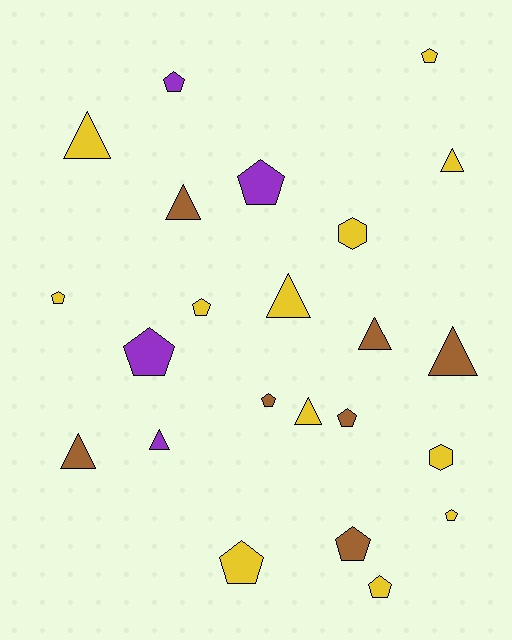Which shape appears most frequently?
Pentagon, with 12 objects.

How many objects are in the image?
There are 23 objects.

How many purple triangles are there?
There is 1 purple triangle.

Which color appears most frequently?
Yellow, with 12 objects.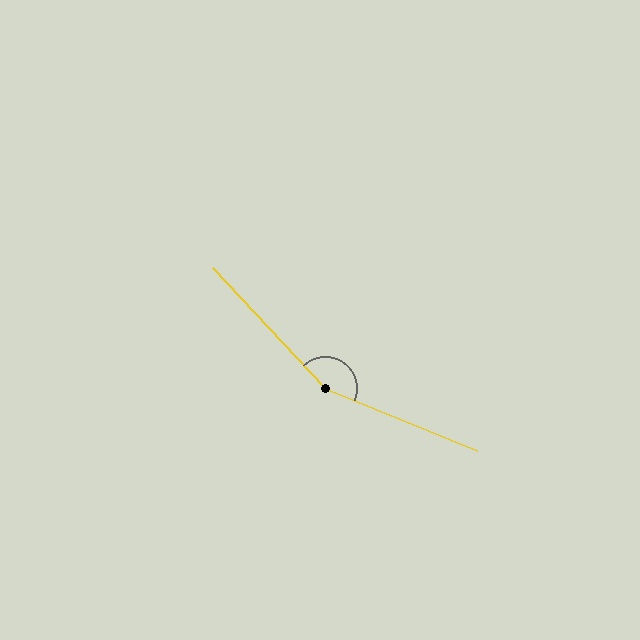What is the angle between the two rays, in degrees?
Approximately 155 degrees.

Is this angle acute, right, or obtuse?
It is obtuse.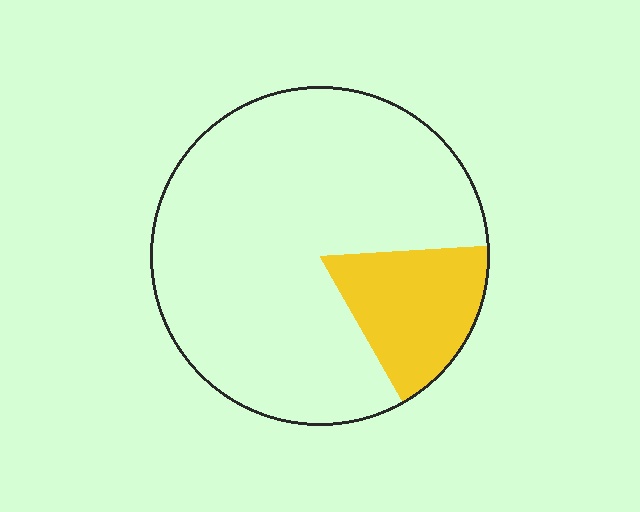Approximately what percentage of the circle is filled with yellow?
Approximately 20%.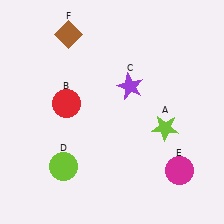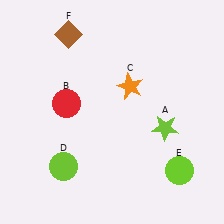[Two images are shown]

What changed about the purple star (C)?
In Image 1, C is purple. In Image 2, it changed to orange.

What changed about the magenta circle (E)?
In Image 1, E is magenta. In Image 2, it changed to lime.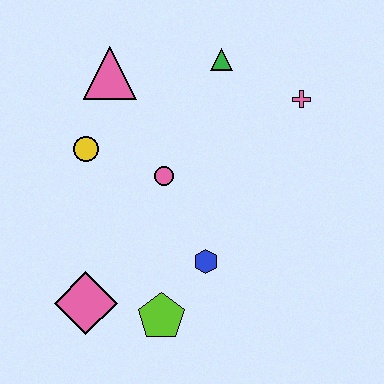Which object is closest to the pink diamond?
The lime pentagon is closest to the pink diamond.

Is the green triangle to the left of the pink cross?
Yes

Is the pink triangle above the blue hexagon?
Yes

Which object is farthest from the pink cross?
The pink diamond is farthest from the pink cross.